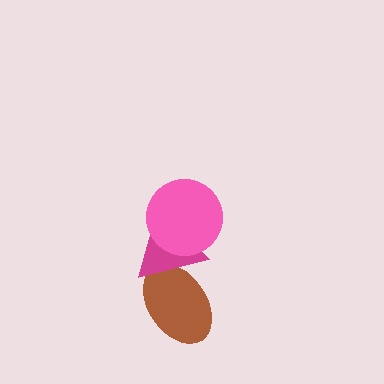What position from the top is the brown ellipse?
The brown ellipse is 3rd from the top.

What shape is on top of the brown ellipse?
The magenta triangle is on top of the brown ellipse.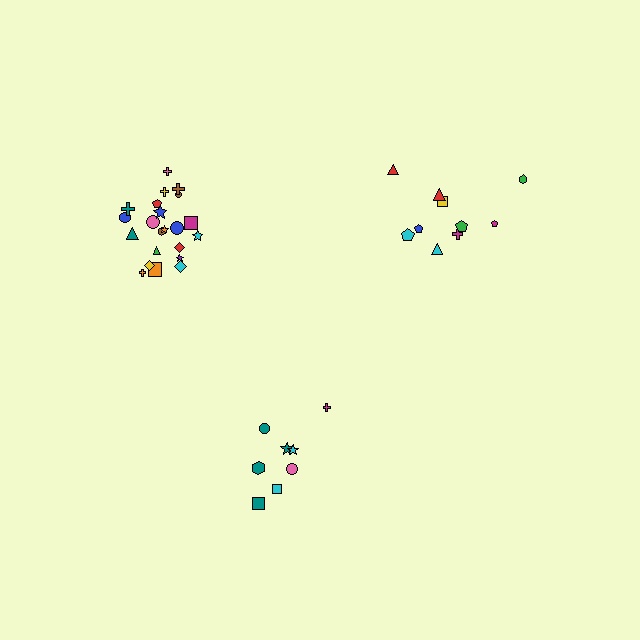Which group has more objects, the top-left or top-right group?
The top-left group.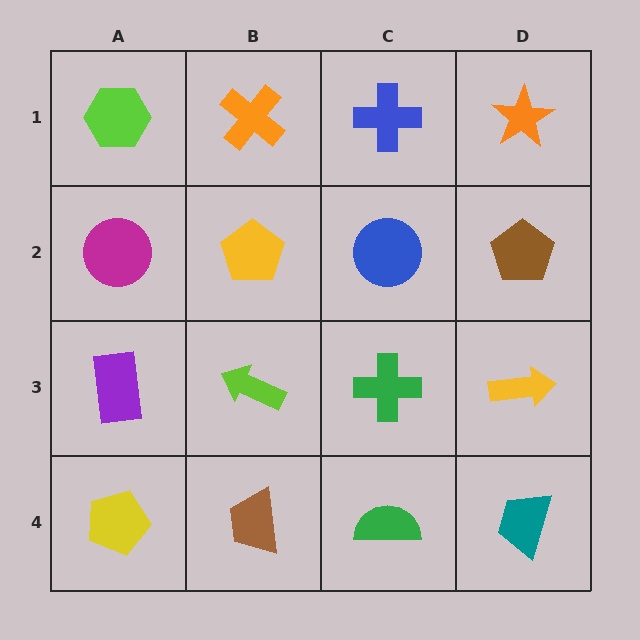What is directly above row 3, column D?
A brown pentagon.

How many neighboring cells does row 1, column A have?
2.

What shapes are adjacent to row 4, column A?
A purple rectangle (row 3, column A), a brown trapezoid (row 4, column B).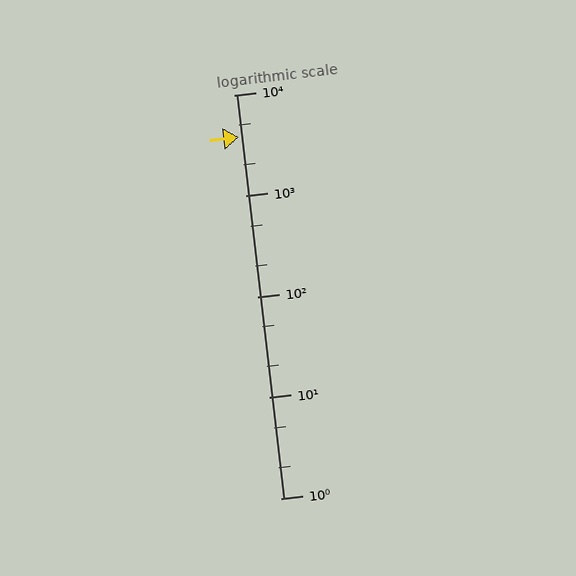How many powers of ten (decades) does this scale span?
The scale spans 4 decades, from 1 to 10000.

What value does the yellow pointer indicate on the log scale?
The pointer indicates approximately 3800.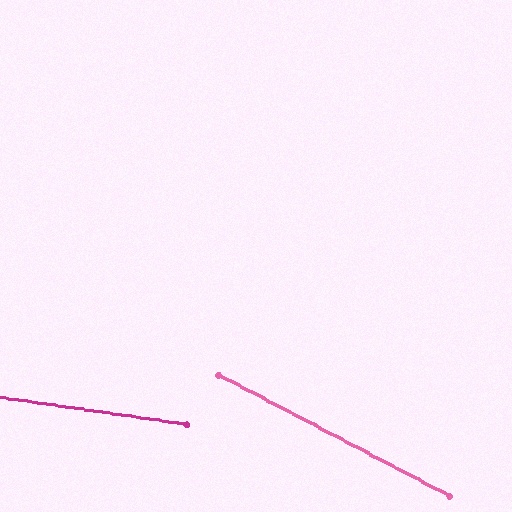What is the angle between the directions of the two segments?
Approximately 20 degrees.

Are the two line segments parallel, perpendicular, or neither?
Neither parallel nor perpendicular — they differ by about 20°.